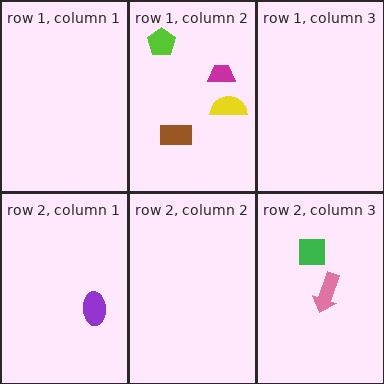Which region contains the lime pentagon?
The row 1, column 2 region.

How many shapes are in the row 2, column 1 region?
1.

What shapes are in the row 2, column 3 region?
The pink arrow, the green square.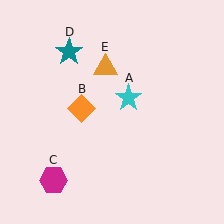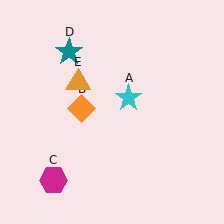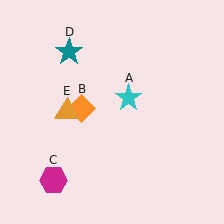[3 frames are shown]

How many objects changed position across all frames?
1 object changed position: orange triangle (object E).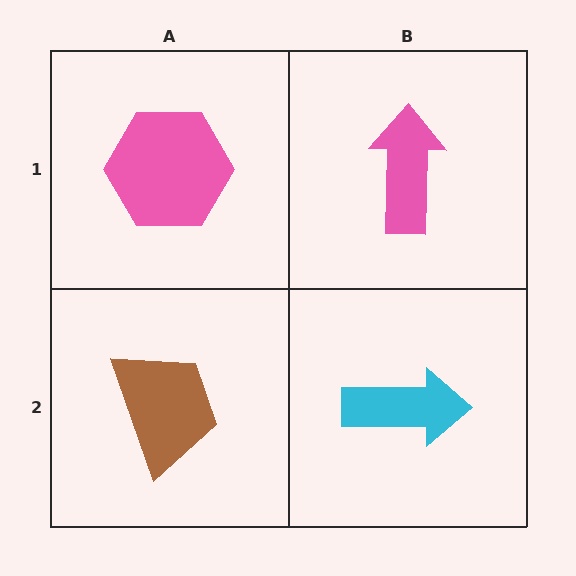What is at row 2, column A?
A brown trapezoid.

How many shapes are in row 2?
2 shapes.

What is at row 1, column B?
A pink arrow.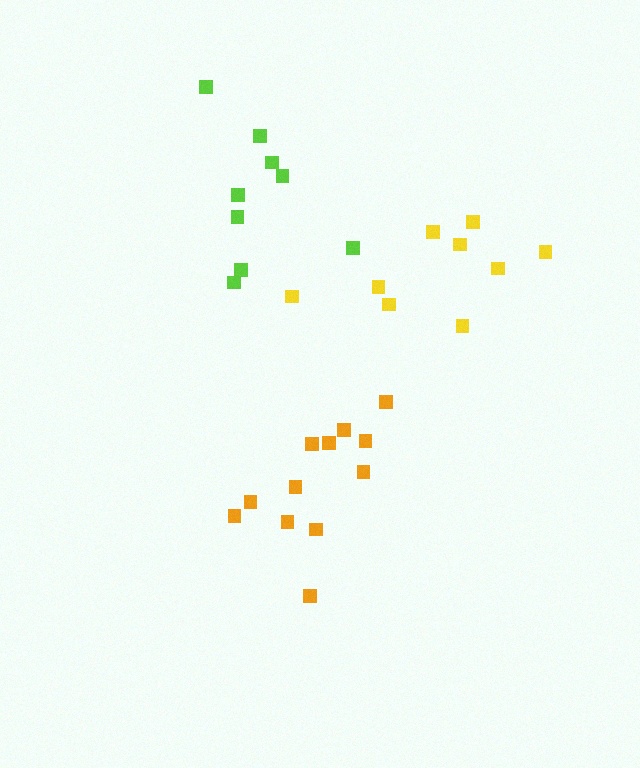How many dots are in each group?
Group 1: 9 dots, Group 2: 12 dots, Group 3: 9 dots (30 total).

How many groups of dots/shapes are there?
There are 3 groups.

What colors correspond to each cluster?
The clusters are colored: yellow, orange, lime.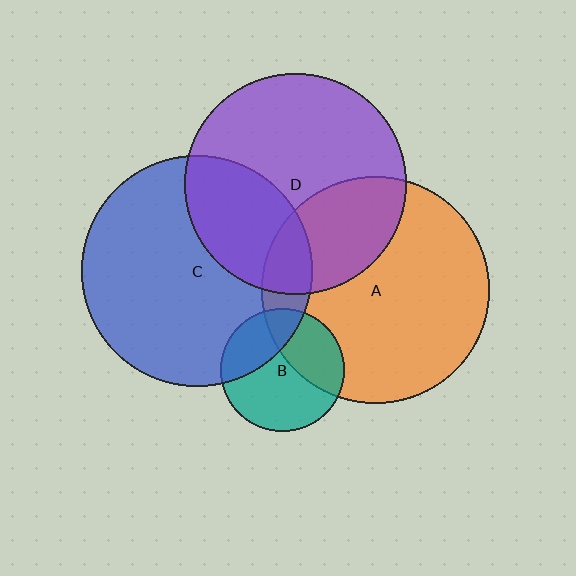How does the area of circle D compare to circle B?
Approximately 3.2 times.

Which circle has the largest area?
Circle C (blue).